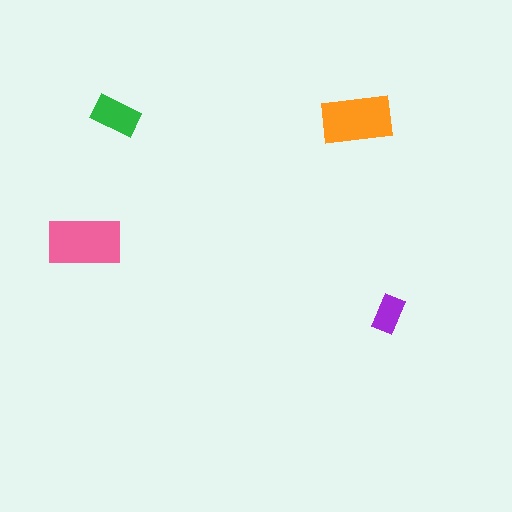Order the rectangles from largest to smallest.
the pink one, the orange one, the green one, the purple one.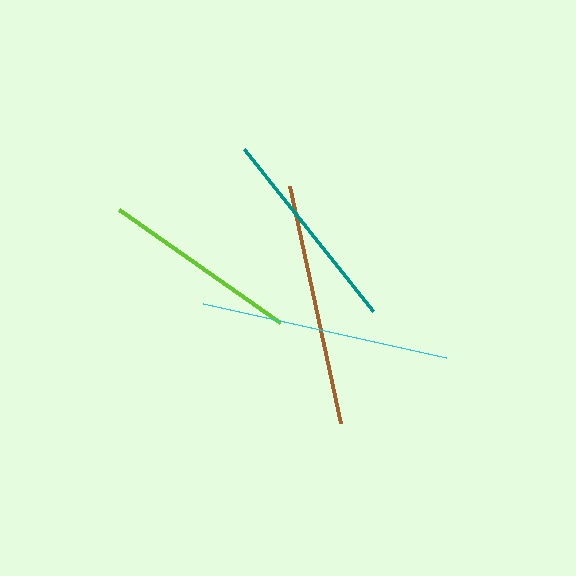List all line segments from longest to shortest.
From longest to shortest: cyan, brown, teal, lime.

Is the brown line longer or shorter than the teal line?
The brown line is longer than the teal line.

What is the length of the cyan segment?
The cyan segment is approximately 249 pixels long.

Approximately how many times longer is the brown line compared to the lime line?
The brown line is approximately 1.2 times the length of the lime line.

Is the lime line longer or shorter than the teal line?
The teal line is longer than the lime line.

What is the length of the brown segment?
The brown segment is approximately 243 pixels long.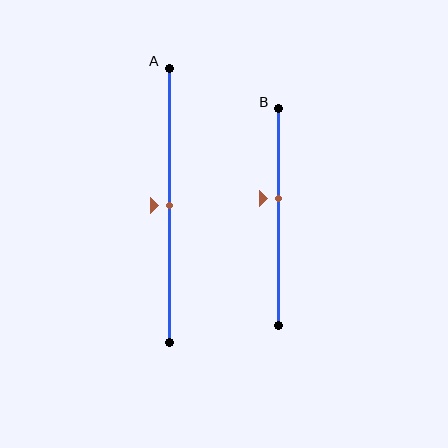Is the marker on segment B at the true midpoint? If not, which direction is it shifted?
No, the marker on segment B is shifted upward by about 8% of the segment length.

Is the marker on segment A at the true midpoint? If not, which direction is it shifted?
Yes, the marker on segment A is at the true midpoint.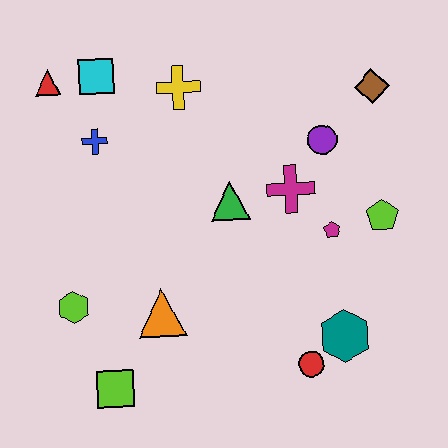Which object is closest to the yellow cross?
The cyan square is closest to the yellow cross.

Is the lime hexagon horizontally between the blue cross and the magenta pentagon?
No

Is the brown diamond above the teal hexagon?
Yes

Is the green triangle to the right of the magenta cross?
No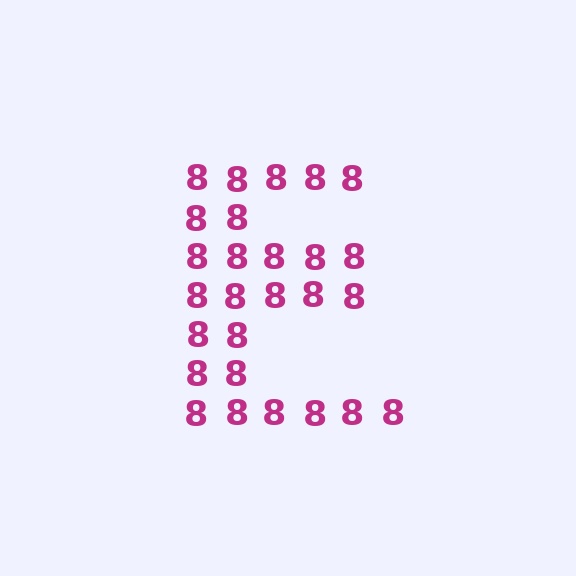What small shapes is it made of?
It is made of small digit 8's.